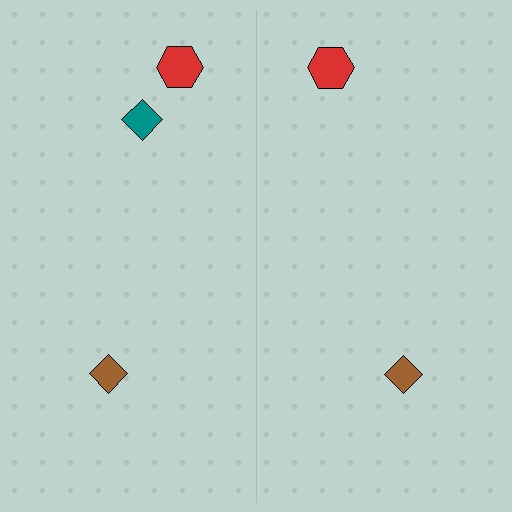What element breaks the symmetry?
A teal diamond is missing from the right side.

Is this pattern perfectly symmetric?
No, the pattern is not perfectly symmetric. A teal diamond is missing from the right side.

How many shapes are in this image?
There are 5 shapes in this image.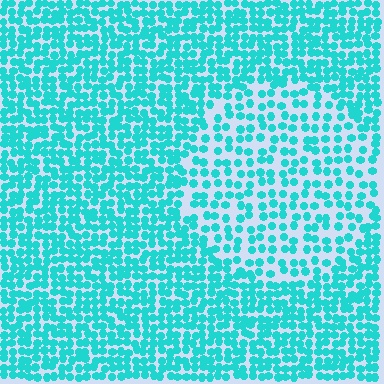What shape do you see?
I see a circle.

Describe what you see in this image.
The image contains small cyan elements arranged at two different densities. A circle-shaped region is visible where the elements are less densely packed than the surrounding area.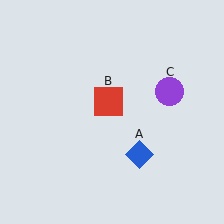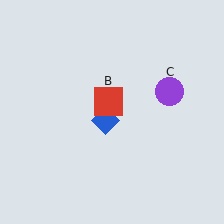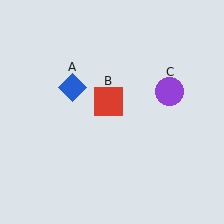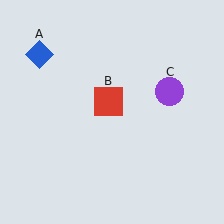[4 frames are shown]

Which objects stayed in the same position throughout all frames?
Red square (object B) and purple circle (object C) remained stationary.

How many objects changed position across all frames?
1 object changed position: blue diamond (object A).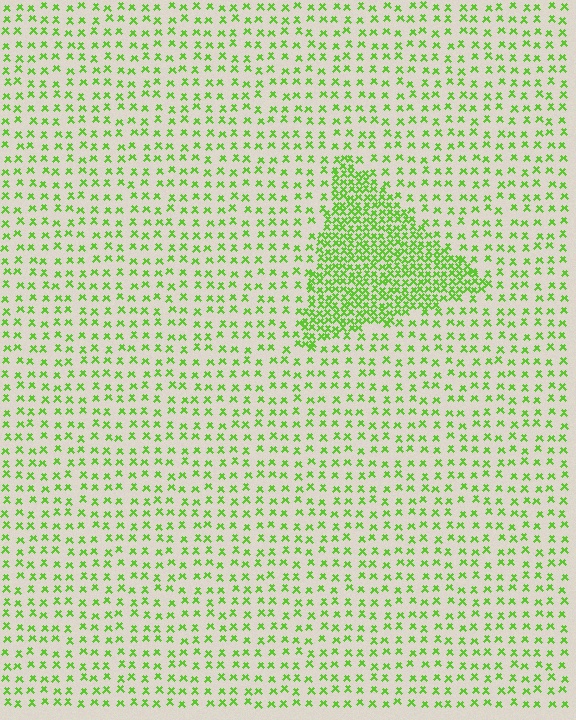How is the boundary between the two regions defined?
The boundary is defined by a change in element density (approximately 2.7x ratio). All elements are the same color, size, and shape.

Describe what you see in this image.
The image contains small lime elements arranged at two different densities. A triangle-shaped region is visible where the elements are more densely packed than the surrounding area.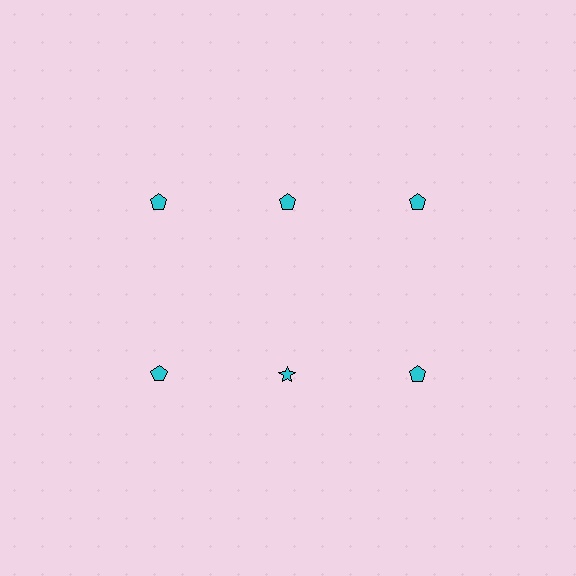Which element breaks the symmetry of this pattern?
The cyan star in the second row, second from left column breaks the symmetry. All other shapes are cyan pentagons.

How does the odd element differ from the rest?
It has a different shape: star instead of pentagon.